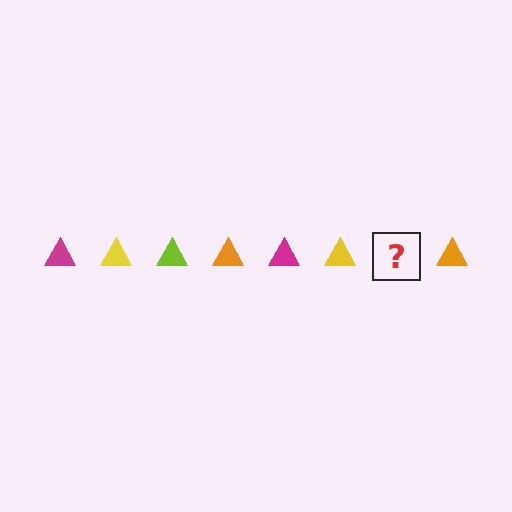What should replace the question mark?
The question mark should be replaced with a lime triangle.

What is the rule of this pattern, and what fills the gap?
The rule is that the pattern cycles through magenta, yellow, lime, orange triangles. The gap should be filled with a lime triangle.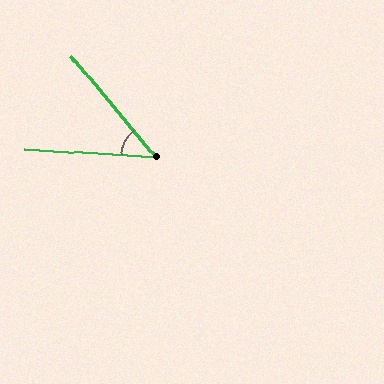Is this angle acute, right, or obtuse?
It is acute.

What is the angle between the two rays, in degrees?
Approximately 47 degrees.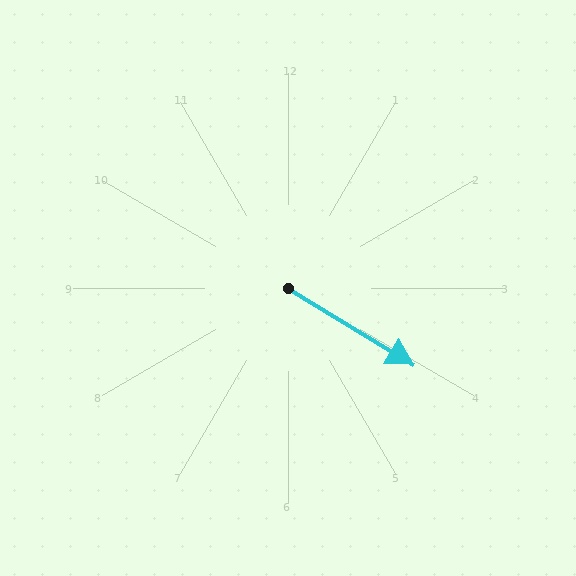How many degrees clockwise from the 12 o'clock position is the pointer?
Approximately 121 degrees.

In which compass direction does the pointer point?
Southeast.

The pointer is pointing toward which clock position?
Roughly 4 o'clock.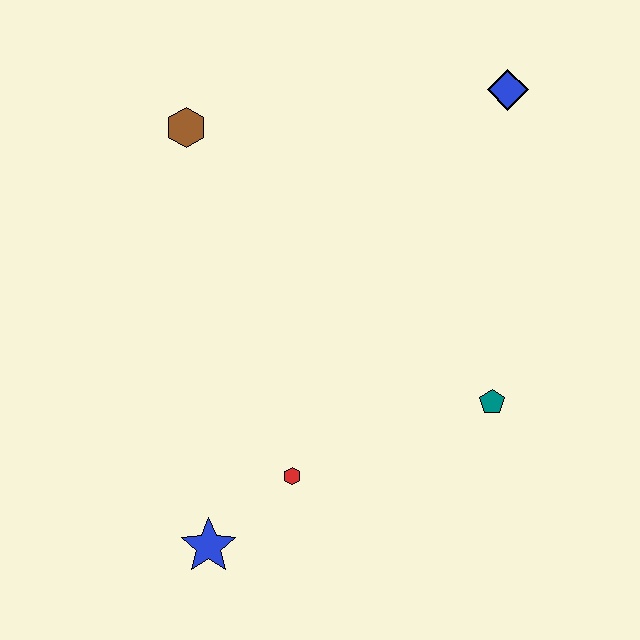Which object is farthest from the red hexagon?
The blue diamond is farthest from the red hexagon.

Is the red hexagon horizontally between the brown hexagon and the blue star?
No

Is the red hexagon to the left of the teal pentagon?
Yes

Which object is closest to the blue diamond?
The teal pentagon is closest to the blue diamond.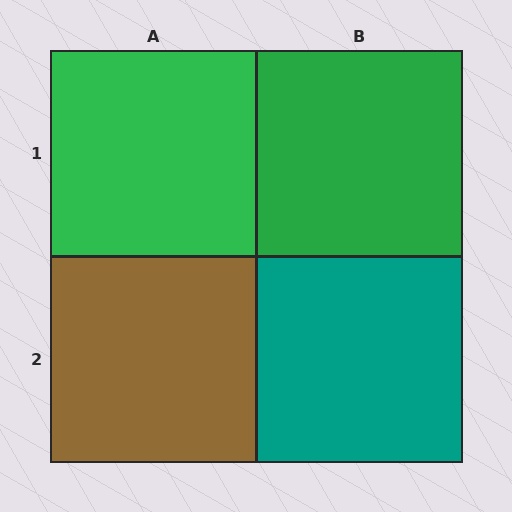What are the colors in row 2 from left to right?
Brown, teal.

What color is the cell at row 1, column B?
Green.